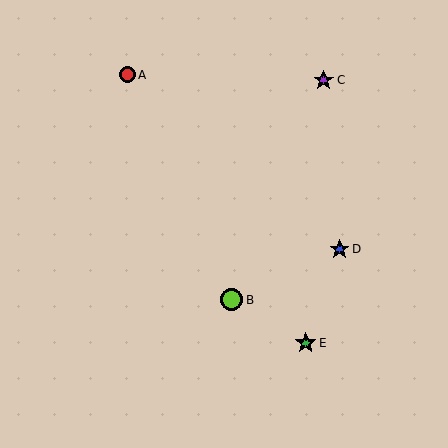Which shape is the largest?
The lime circle (labeled B) is the largest.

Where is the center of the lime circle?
The center of the lime circle is at (232, 300).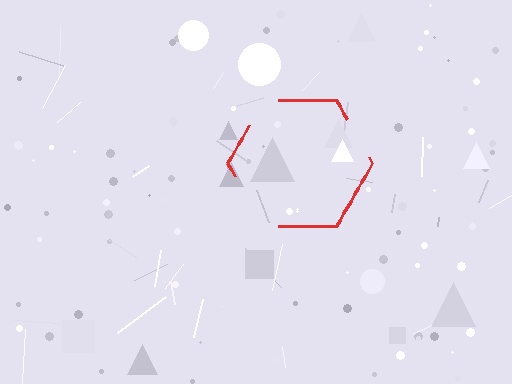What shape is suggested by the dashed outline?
The dashed outline suggests a hexagon.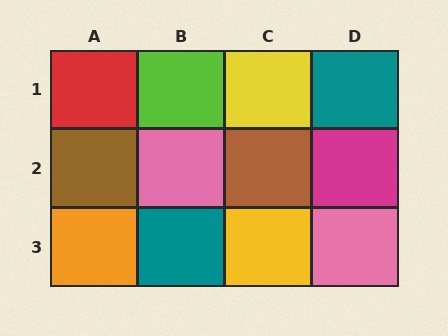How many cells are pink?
2 cells are pink.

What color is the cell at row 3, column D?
Pink.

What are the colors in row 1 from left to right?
Red, lime, yellow, teal.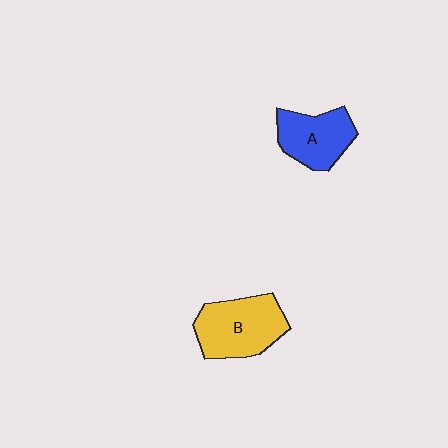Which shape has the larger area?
Shape B (yellow).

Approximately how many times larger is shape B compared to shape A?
Approximately 1.3 times.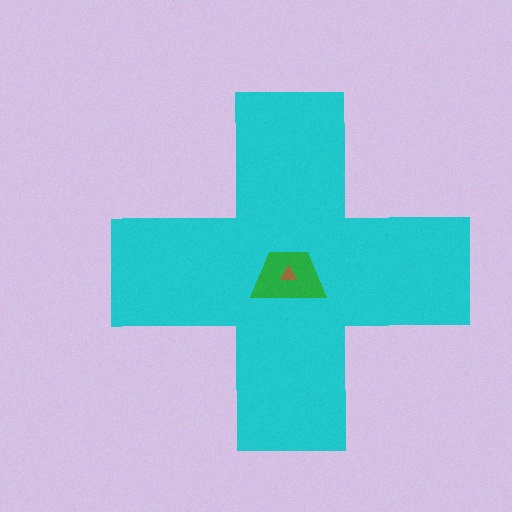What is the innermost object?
The brown triangle.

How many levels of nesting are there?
3.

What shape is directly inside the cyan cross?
The green trapezoid.